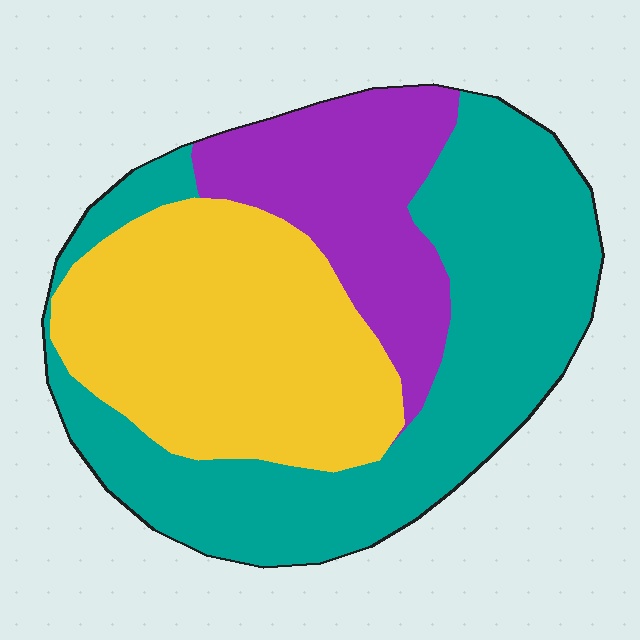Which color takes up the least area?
Purple, at roughly 20%.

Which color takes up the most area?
Teal, at roughly 45%.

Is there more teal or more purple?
Teal.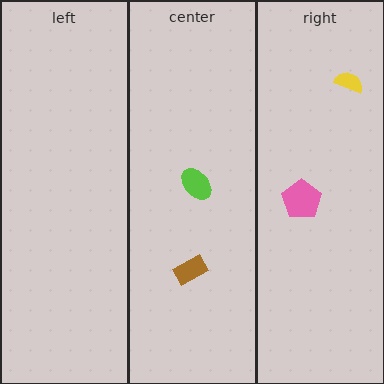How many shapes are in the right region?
2.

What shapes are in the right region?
The yellow semicircle, the pink pentagon.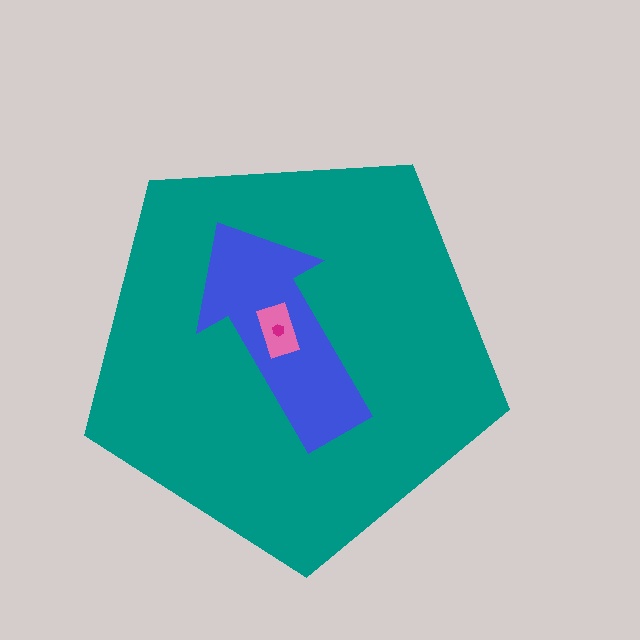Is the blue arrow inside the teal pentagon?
Yes.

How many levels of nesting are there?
4.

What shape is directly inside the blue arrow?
The pink rectangle.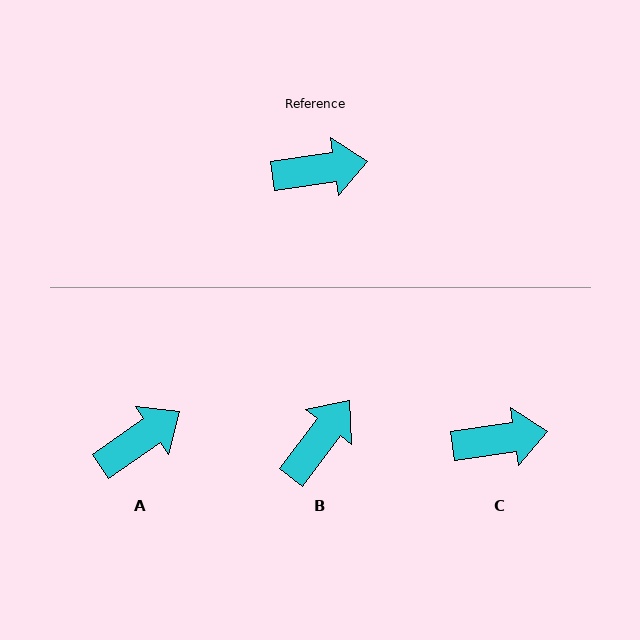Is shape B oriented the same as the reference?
No, it is off by about 45 degrees.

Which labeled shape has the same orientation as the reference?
C.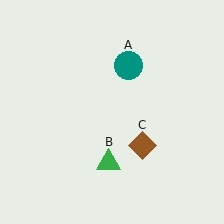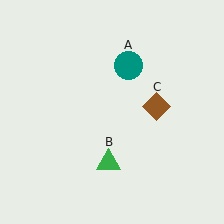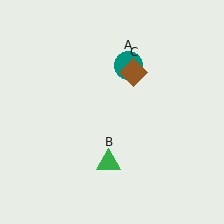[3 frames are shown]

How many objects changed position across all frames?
1 object changed position: brown diamond (object C).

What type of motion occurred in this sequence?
The brown diamond (object C) rotated counterclockwise around the center of the scene.